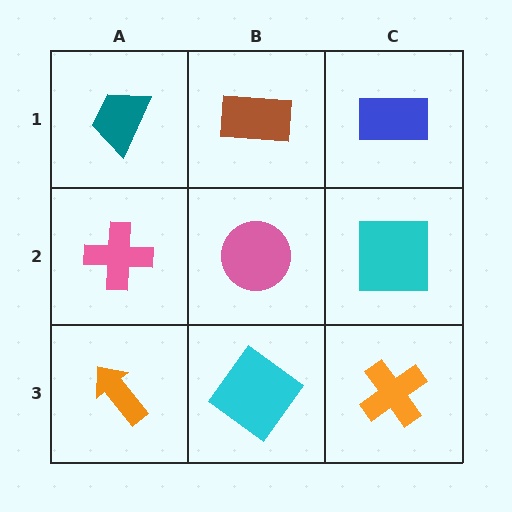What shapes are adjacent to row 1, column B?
A pink circle (row 2, column B), a teal trapezoid (row 1, column A), a blue rectangle (row 1, column C).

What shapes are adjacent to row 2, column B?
A brown rectangle (row 1, column B), a cyan diamond (row 3, column B), a pink cross (row 2, column A), a cyan square (row 2, column C).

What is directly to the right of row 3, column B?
An orange cross.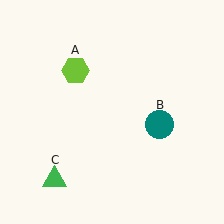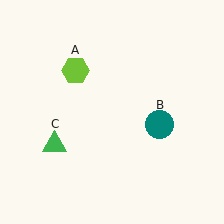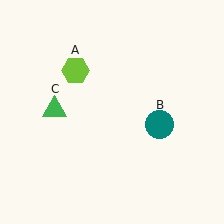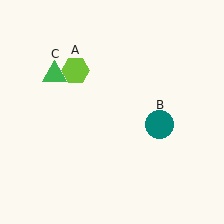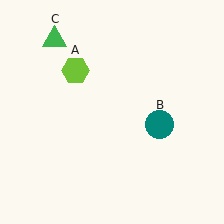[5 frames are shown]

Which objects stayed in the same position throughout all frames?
Lime hexagon (object A) and teal circle (object B) remained stationary.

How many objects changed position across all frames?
1 object changed position: green triangle (object C).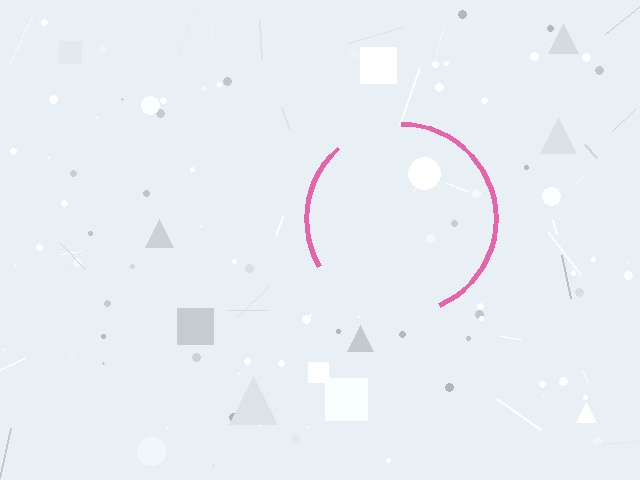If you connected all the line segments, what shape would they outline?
They would outline a circle.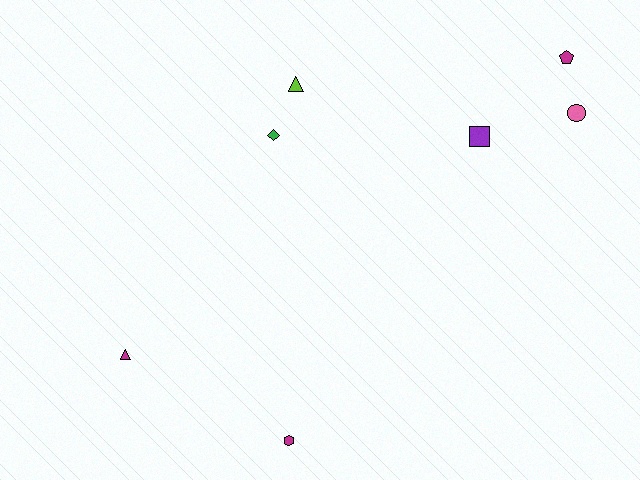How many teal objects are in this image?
There are no teal objects.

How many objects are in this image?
There are 7 objects.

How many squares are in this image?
There is 1 square.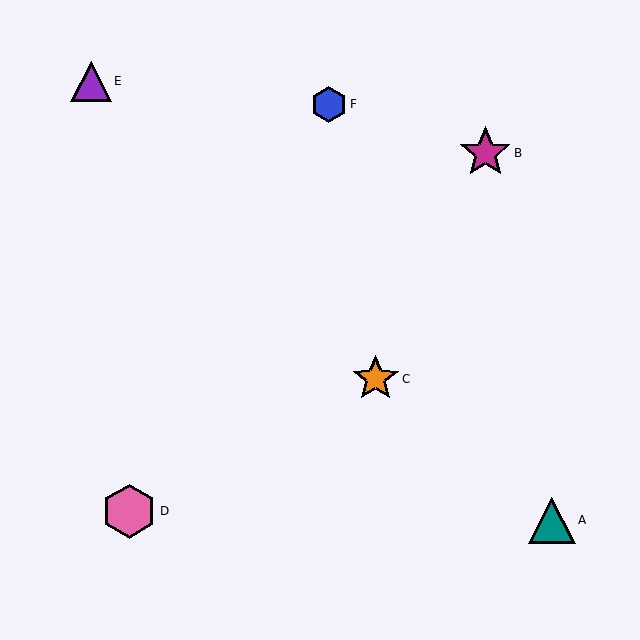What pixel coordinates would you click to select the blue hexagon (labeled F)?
Click at (329, 104) to select the blue hexagon F.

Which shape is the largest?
The pink hexagon (labeled D) is the largest.